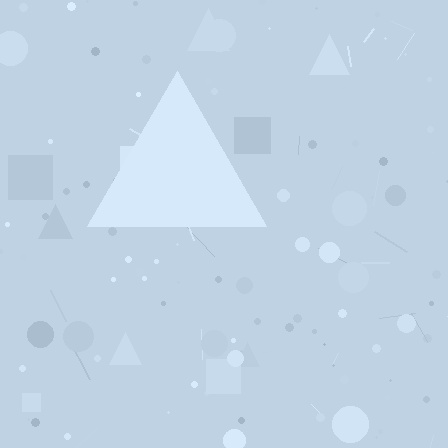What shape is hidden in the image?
A triangle is hidden in the image.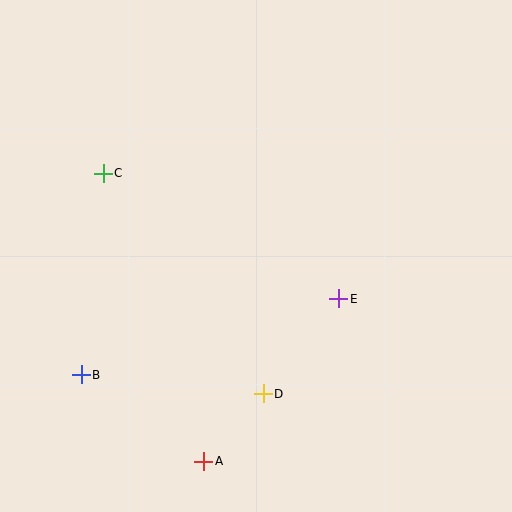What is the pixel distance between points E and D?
The distance between E and D is 121 pixels.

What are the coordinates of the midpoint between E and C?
The midpoint between E and C is at (221, 236).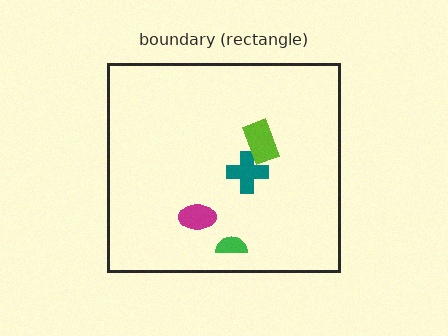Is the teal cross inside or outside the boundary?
Inside.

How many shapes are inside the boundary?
4 inside, 0 outside.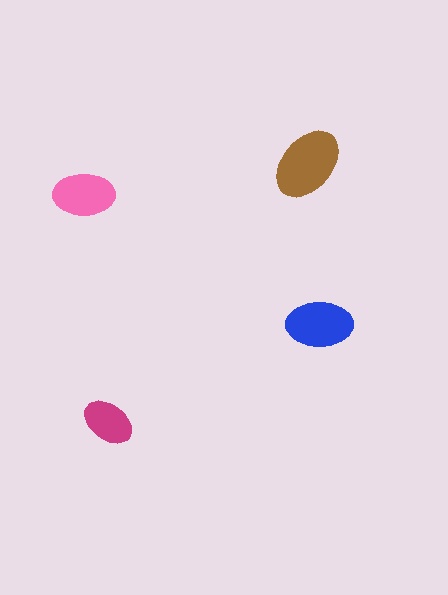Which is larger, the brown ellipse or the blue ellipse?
The brown one.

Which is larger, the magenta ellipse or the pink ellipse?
The pink one.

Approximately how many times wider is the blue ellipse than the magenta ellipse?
About 1.5 times wider.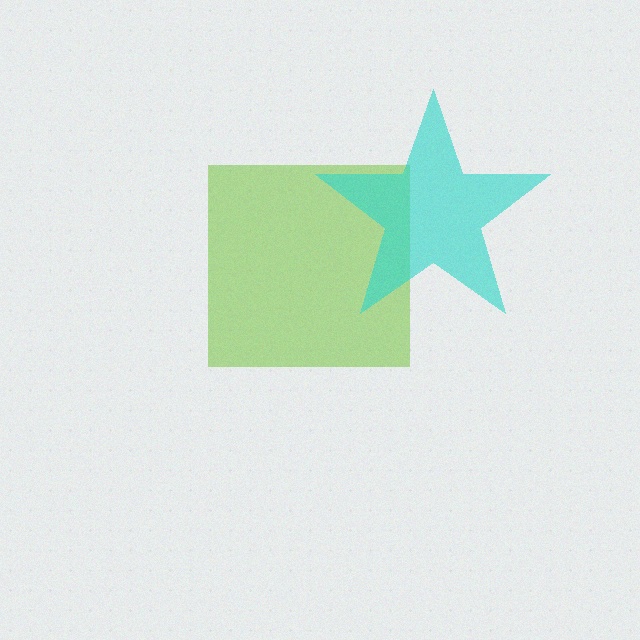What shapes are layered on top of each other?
The layered shapes are: a lime square, a cyan star.